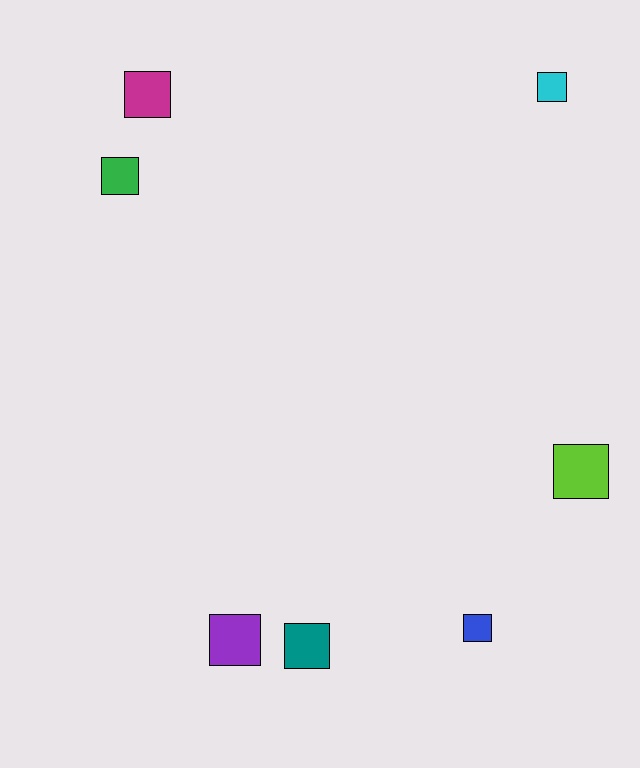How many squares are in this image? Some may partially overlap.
There are 7 squares.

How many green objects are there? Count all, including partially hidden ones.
There is 1 green object.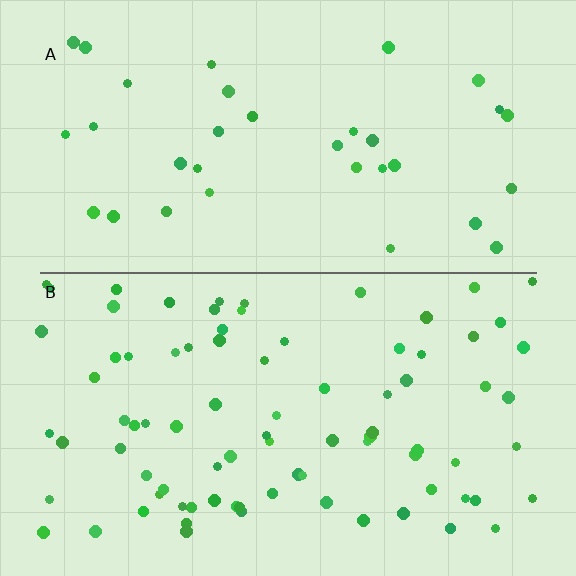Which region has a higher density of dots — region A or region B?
B (the bottom).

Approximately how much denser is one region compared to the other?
Approximately 2.5× — region B over region A.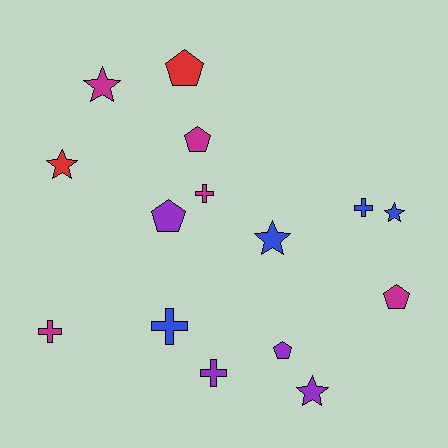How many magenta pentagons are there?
There are 2 magenta pentagons.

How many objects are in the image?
There are 15 objects.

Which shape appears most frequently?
Star, with 5 objects.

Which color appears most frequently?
Magenta, with 5 objects.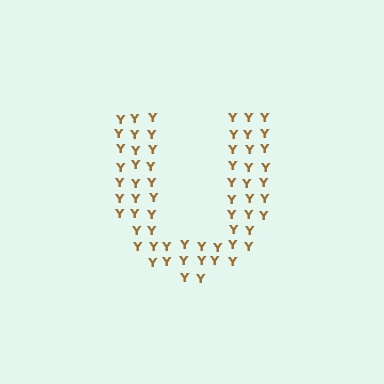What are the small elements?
The small elements are letter Y's.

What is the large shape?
The large shape is the letter U.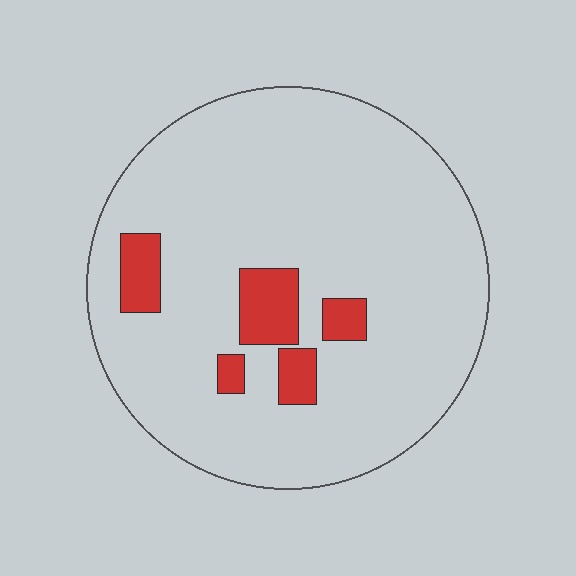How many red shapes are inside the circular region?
5.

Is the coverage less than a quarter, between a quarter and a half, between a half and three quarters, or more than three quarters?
Less than a quarter.